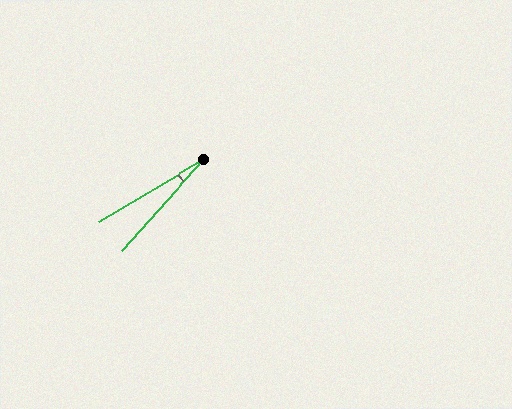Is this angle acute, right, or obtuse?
It is acute.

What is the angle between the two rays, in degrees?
Approximately 17 degrees.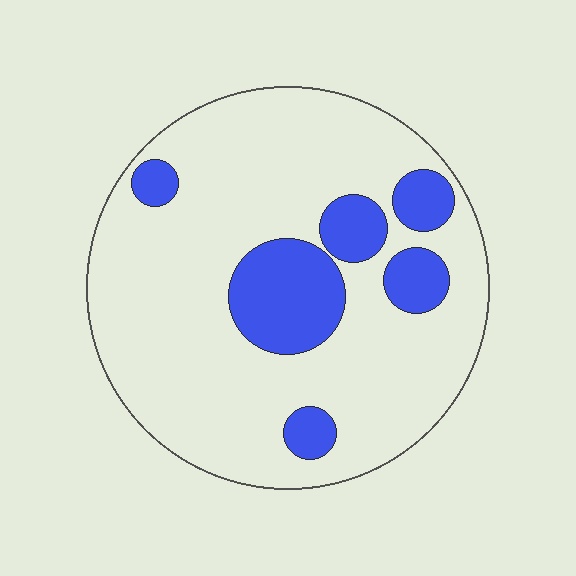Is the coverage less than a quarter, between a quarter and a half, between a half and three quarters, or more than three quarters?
Less than a quarter.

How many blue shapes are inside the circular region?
6.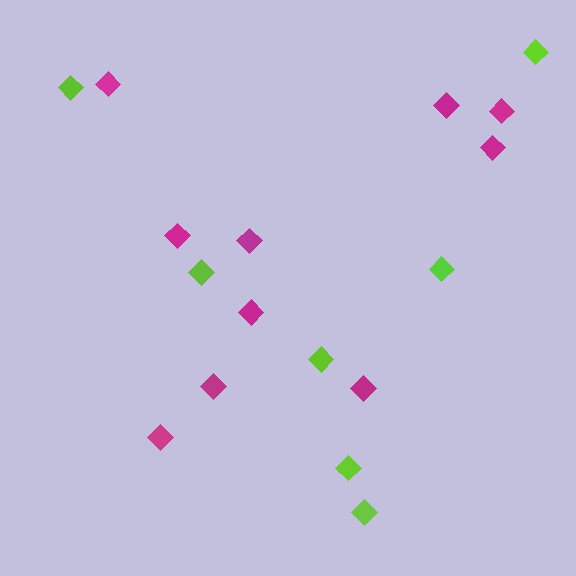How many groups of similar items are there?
There are 2 groups: one group of lime diamonds (7) and one group of magenta diamonds (10).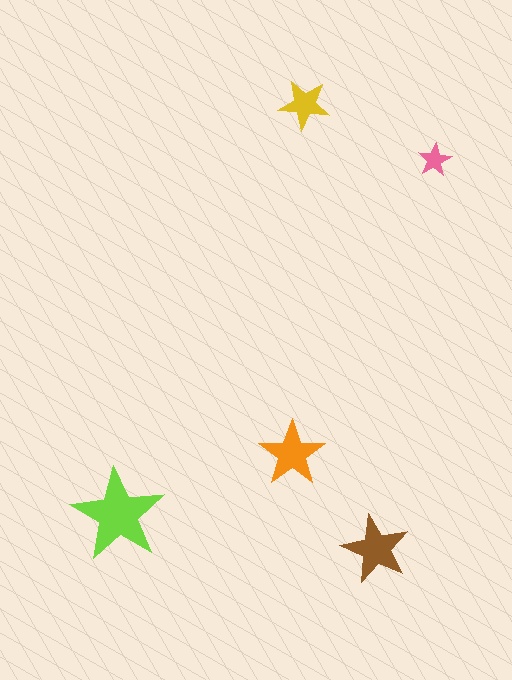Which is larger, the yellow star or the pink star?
The yellow one.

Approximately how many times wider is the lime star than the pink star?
About 3 times wider.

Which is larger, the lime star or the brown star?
The lime one.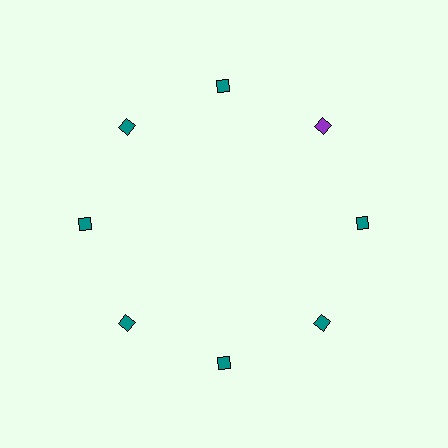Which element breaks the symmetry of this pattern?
The purple diamond at roughly the 2 o'clock position breaks the symmetry. All other shapes are teal diamonds.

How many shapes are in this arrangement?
There are 8 shapes arranged in a ring pattern.